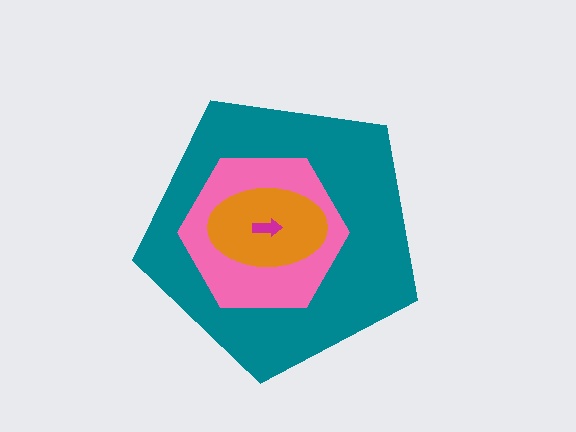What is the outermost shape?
The teal pentagon.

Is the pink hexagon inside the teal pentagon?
Yes.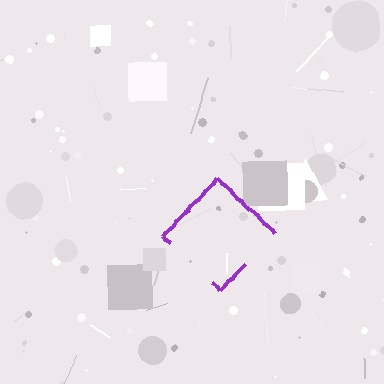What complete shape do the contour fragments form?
The contour fragments form a diamond.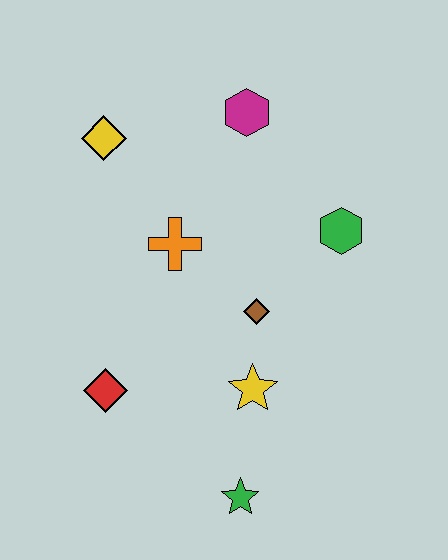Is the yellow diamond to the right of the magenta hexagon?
No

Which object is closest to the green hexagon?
The brown diamond is closest to the green hexagon.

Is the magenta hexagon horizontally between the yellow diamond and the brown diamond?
Yes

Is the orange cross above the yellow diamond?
No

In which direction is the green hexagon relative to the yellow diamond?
The green hexagon is to the right of the yellow diamond.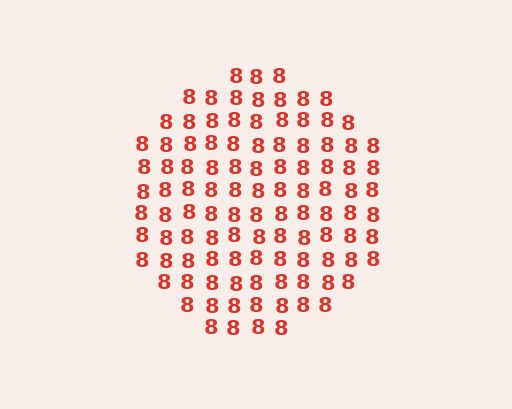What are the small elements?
The small elements are digit 8's.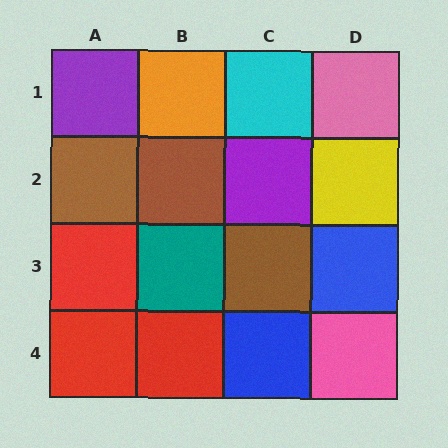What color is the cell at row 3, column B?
Teal.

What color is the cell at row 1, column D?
Pink.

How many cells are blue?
2 cells are blue.